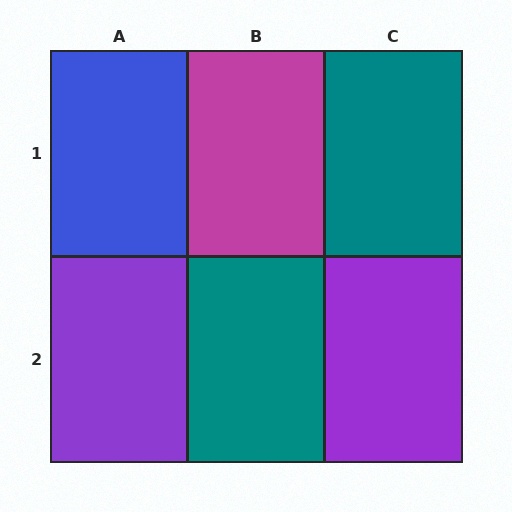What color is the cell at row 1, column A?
Blue.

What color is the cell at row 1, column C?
Teal.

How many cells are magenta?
1 cell is magenta.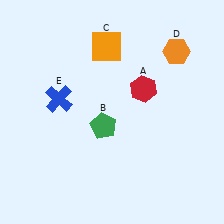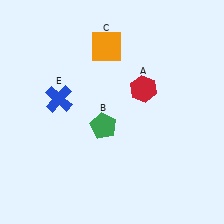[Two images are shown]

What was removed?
The orange hexagon (D) was removed in Image 2.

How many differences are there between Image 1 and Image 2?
There is 1 difference between the two images.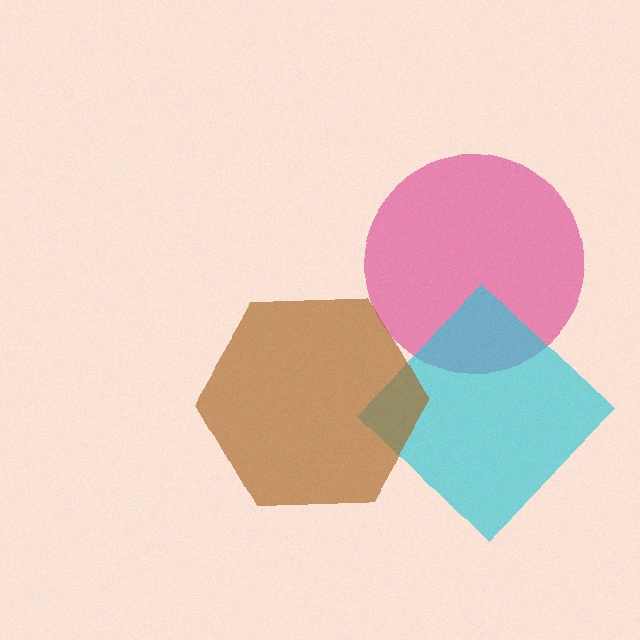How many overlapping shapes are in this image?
There are 3 overlapping shapes in the image.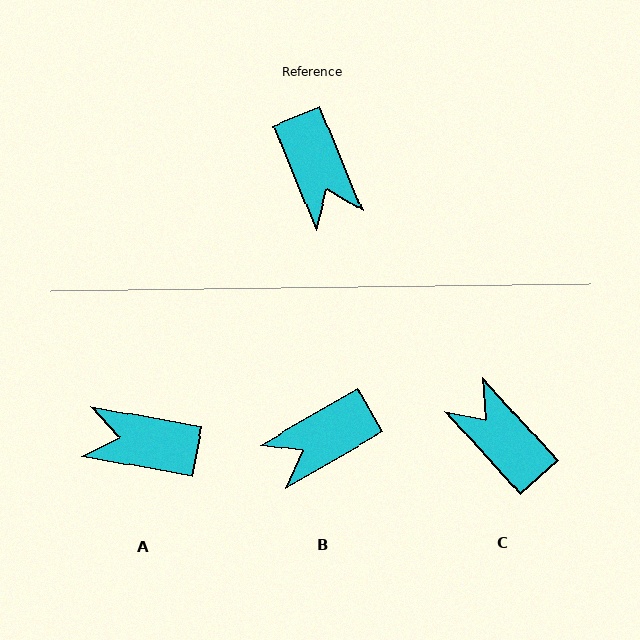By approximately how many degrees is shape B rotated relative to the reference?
Approximately 82 degrees clockwise.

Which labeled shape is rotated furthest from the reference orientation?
C, about 160 degrees away.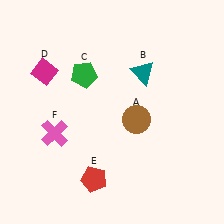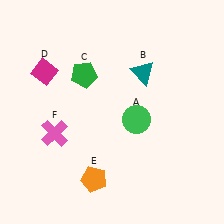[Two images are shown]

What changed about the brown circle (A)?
In Image 1, A is brown. In Image 2, it changed to green.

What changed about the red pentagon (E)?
In Image 1, E is red. In Image 2, it changed to orange.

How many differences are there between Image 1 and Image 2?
There are 2 differences between the two images.